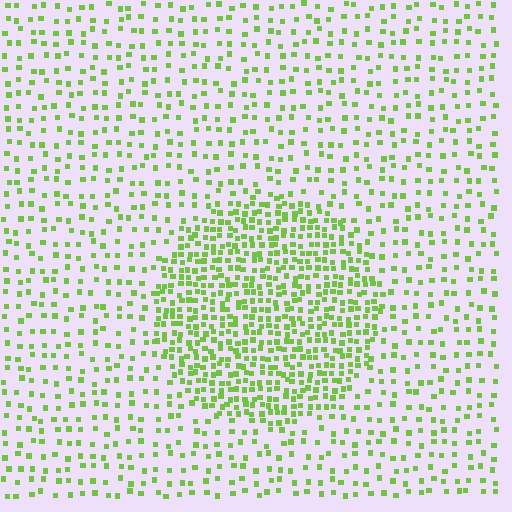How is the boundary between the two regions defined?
The boundary is defined by a change in element density (approximately 2.4x ratio). All elements are the same color, size, and shape.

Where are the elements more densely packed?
The elements are more densely packed inside the circle boundary.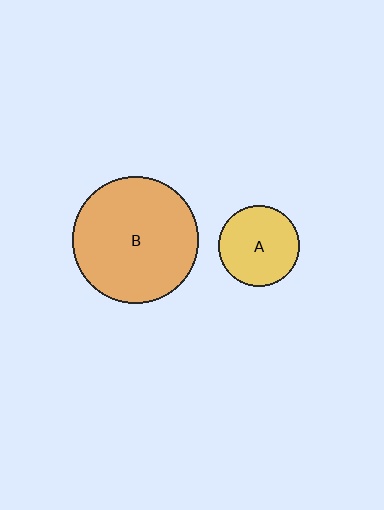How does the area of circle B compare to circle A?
Approximately 2.4 times.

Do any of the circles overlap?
No, none of the circles overlap.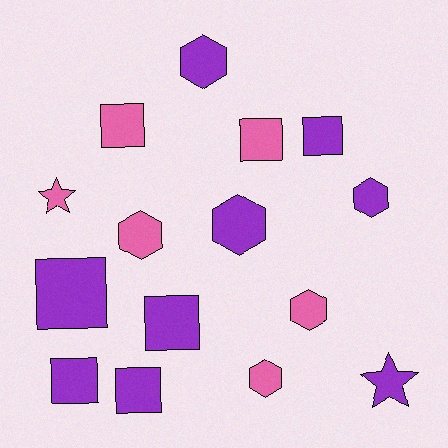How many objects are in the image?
There are 15 objects.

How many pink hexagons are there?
There are 3 pink hexagons.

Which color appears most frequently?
Purple, with 9 objects.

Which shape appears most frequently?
Square, with 7 objects.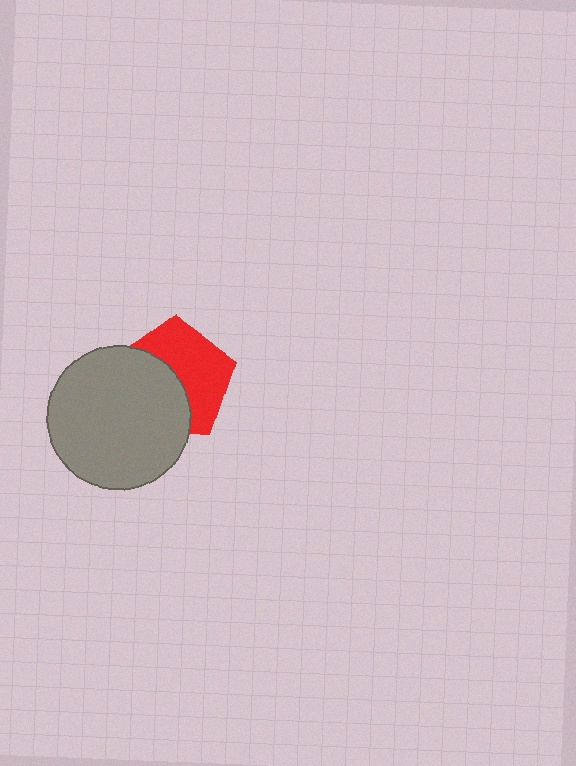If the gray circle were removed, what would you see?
You would see the complete red pentagon.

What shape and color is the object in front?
The object in front is a gray circle.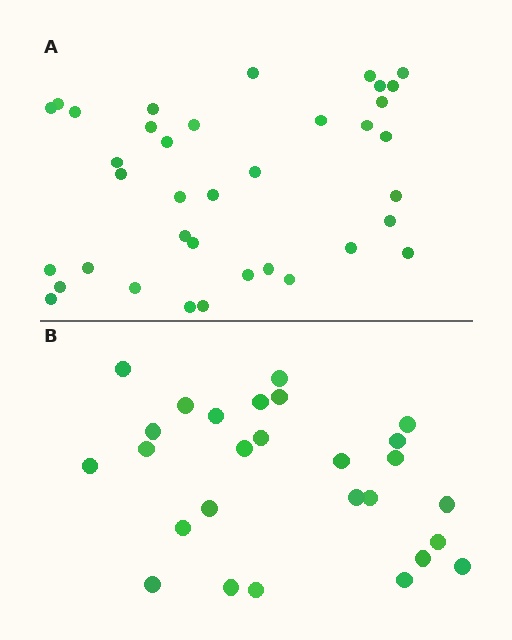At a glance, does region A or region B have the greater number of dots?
Region A (the top region) has more dots.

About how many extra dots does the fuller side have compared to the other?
Region A has roughly 10 or so more dots than region B.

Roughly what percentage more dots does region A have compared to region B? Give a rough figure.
About 35% more.